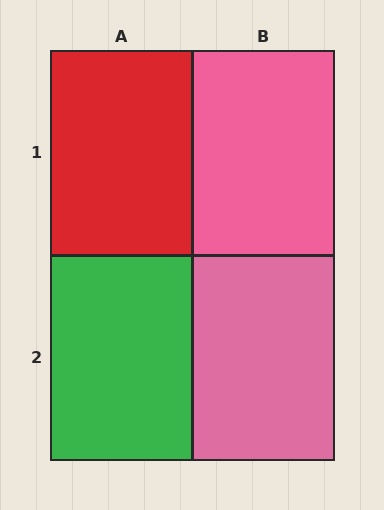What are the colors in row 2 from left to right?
Green, pink.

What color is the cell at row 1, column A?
Red.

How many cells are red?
1 cell is red.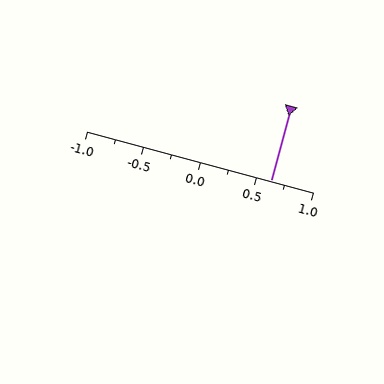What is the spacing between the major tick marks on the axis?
The major ticks are spaced 0.5 apart.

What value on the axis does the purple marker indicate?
The marker indicates approximately 0.62.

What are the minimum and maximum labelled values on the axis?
The axis runs from -1.0 to 1.0.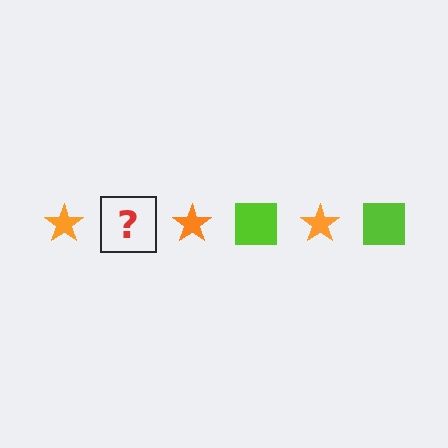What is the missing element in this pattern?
The missing element is a lime square.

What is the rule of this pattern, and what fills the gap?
The rule is that the pattern alternates between orange star and lime square. The gap should be filled with a lime square.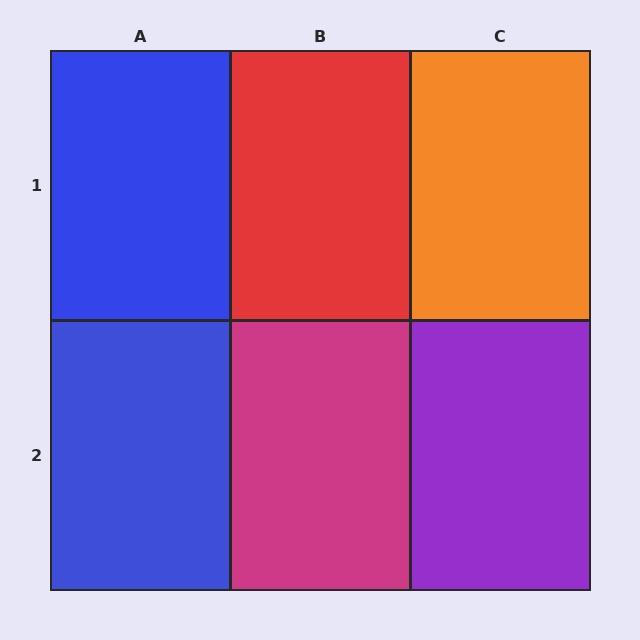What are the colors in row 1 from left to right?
Blue, red, orange.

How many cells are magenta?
1 cell is magenta.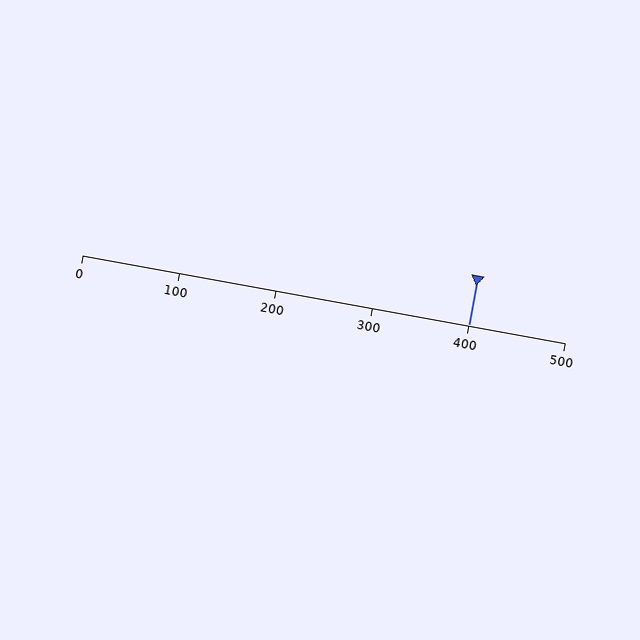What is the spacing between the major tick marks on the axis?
The major ticks are spaced 100 apart.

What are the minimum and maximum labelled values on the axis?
The axis runs from 0 to 500.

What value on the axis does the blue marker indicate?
The marker indicates approximately 400.